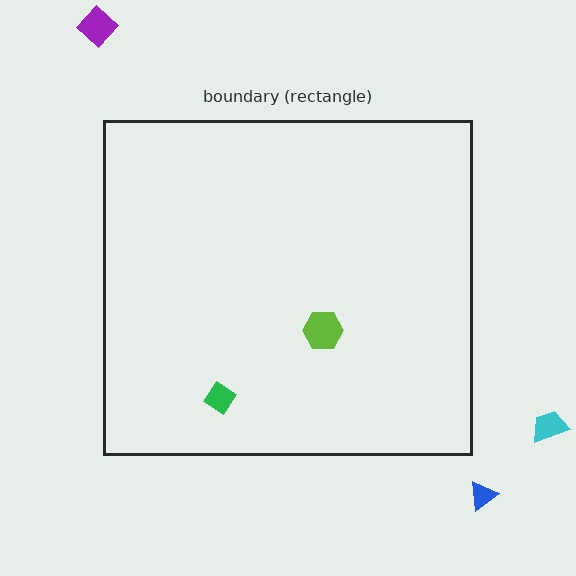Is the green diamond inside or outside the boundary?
Inside.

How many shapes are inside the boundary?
2 inside, 3 outside.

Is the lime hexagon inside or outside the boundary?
Inside.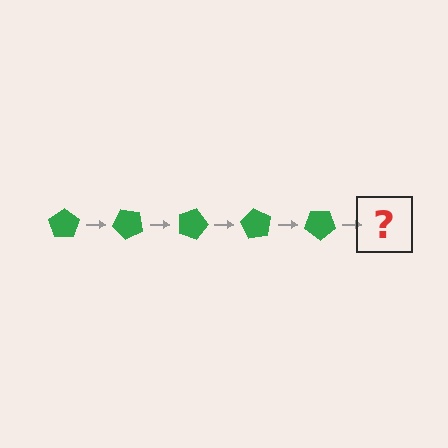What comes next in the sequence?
The next element should be a green pentagon rotated 225 degrees.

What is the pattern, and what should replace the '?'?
The pattern is that the pentagon rotates 45 degrees each step. The '?' should be a green pentagon rotated 225 degrees.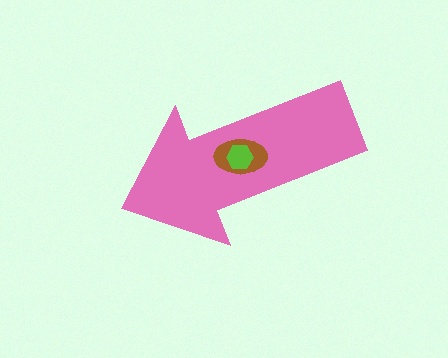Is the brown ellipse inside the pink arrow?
Yes.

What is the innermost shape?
The lime hexagon.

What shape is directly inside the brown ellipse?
The lime hexagon.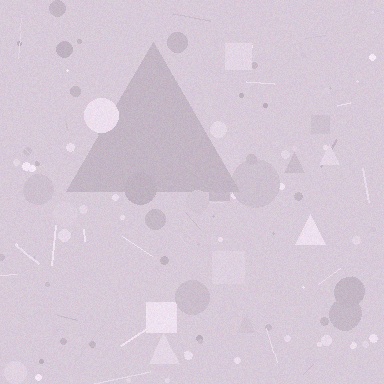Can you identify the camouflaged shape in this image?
The camouflaged shape is a triangle.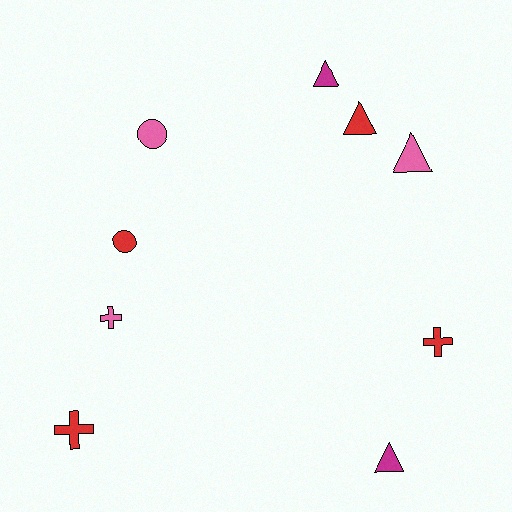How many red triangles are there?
There is 1 red triangle.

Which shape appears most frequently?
Triangle, with 4 objects.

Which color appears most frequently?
Red, with 4 objects.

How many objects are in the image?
There are 9 objects.